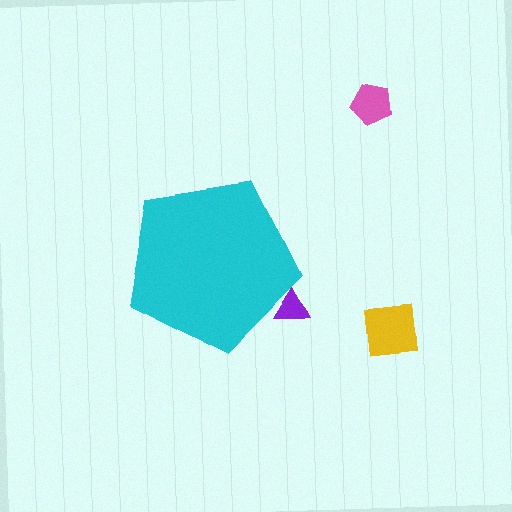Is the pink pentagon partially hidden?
No, the pink pentagon is fully visible.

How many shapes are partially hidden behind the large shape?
1 shape is partially hidden.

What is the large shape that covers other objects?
A cyan pentagon.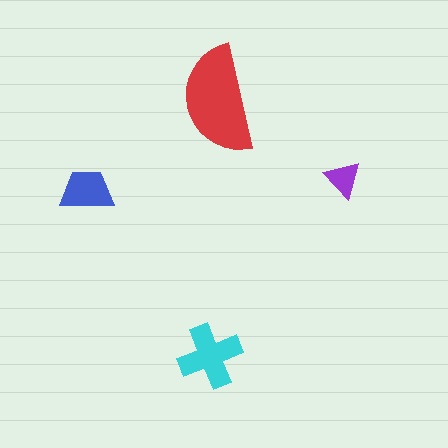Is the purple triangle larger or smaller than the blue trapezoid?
Smaller.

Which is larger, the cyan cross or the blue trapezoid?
The cyan cross.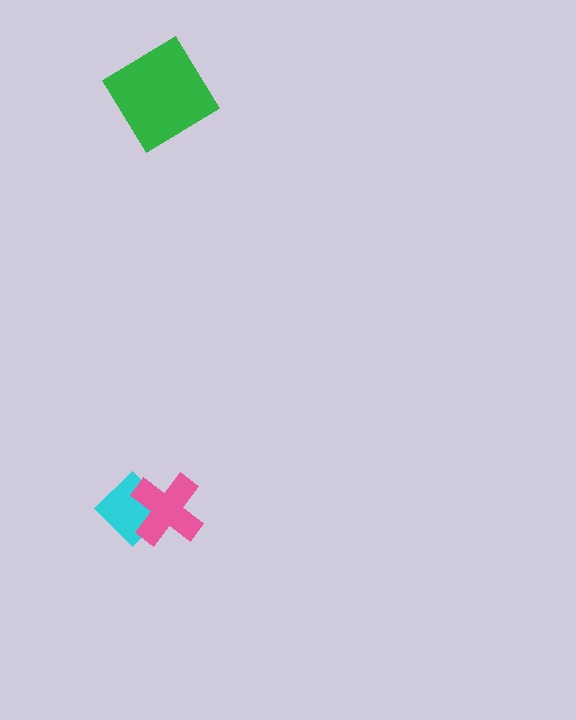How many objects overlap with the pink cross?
1 object overlaps with the pink cross.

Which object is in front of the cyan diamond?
The pink cross is in front of the cyan diamond.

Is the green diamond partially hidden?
No, no other shape covers it.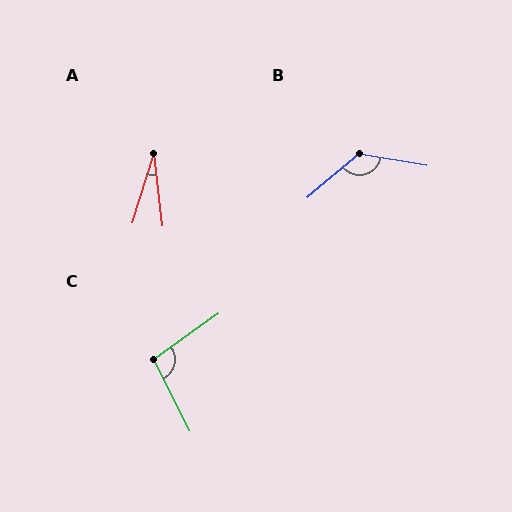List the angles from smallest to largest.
A (24°), C (99°), B (130°).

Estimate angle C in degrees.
Approximately 99 degrees.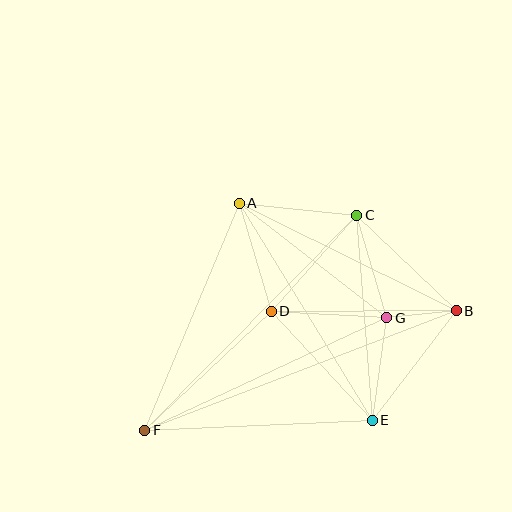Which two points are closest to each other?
Points B and G are closest to each other.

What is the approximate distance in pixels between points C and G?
The distance between C and G is approximately 107 pixels.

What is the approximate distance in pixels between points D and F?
The distance between D and F is approximately 174 pixels.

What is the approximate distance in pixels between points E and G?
The distance between E and G is approximately 103 pixels.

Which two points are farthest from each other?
Points B and F are farthest from each other.